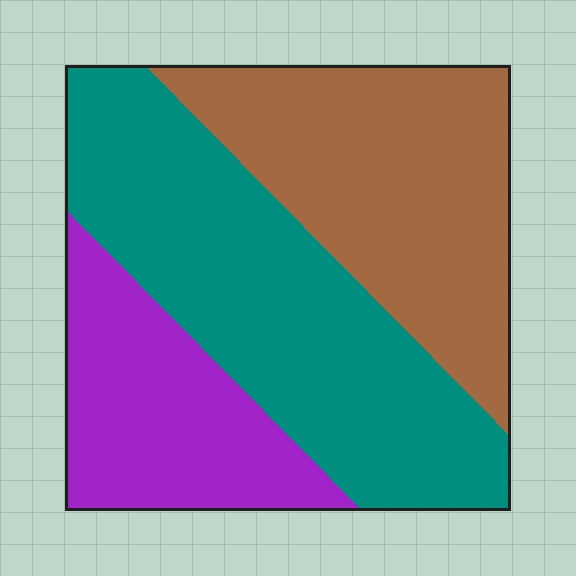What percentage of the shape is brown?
Brown covers 34% of the shape.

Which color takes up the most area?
Teal, at roughly 45%.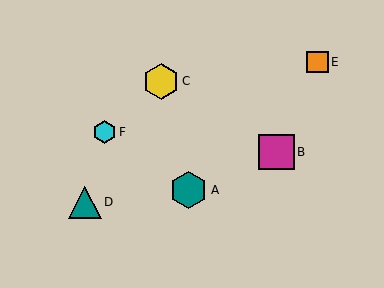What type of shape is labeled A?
Shape A is a teal hexagon.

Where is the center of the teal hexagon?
The center of the teal hexagon is at (189, 190).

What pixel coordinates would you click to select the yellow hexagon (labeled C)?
Click at (161, 81) to select the yellow hexagon C.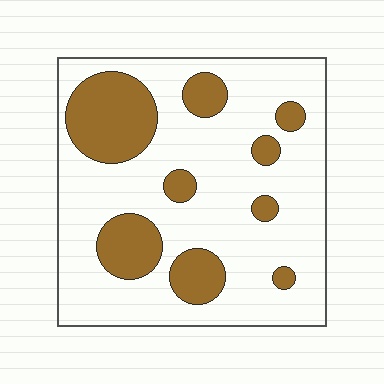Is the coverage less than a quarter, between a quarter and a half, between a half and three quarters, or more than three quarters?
Less than a quarter.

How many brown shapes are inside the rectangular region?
9.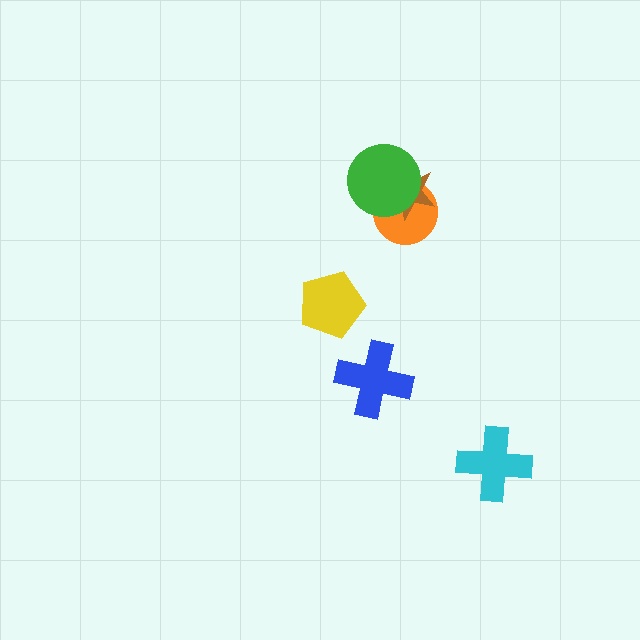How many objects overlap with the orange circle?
2 objects overlap with the orange circle.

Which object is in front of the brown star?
The green circle is in front of the brown star.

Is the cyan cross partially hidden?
No, no other shape covers it.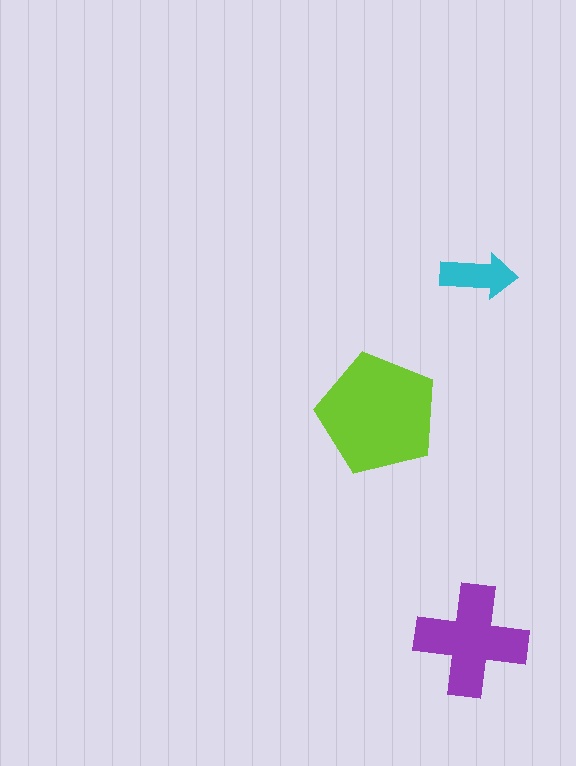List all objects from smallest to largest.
The cyan arrow, the purple cross, the lime pentagon.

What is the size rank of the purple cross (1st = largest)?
2nd.